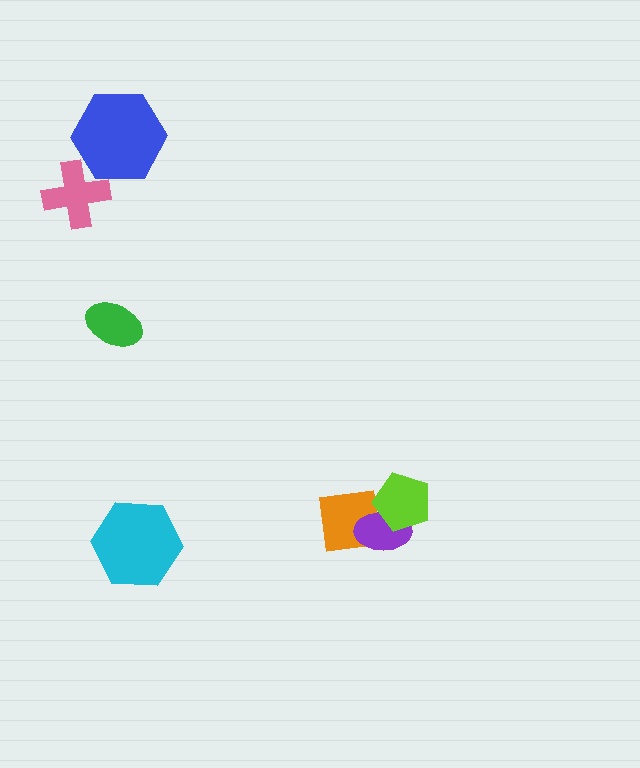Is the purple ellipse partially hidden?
Yes, it is partially covered by another shape.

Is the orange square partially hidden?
Yes, it is partially covered by another shape.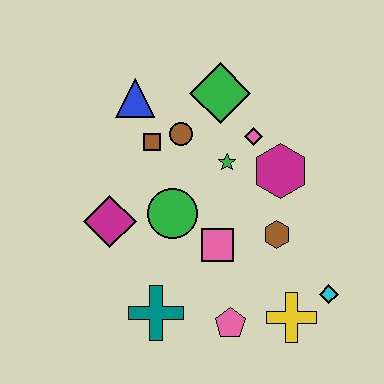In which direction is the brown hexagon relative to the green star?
The brown hexagon is below the green star.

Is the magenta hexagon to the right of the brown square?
Yes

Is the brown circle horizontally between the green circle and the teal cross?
No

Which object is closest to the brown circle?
The brown square is closest to the brown circle.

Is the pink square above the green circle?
No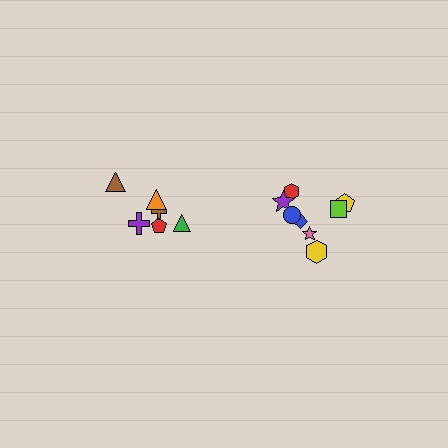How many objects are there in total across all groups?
There are 14 objects.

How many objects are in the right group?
There are 8 objects.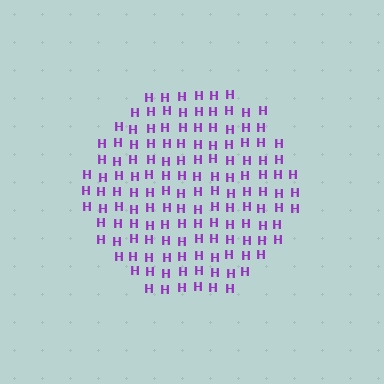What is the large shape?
The large shape is a circle.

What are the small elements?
The small elements are letter H's.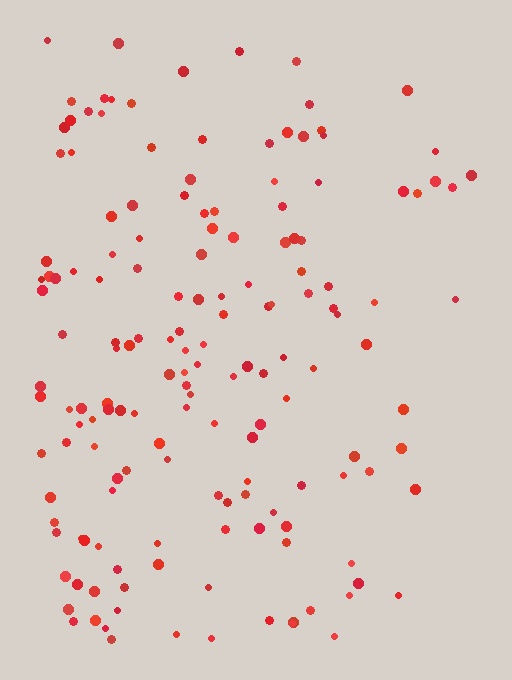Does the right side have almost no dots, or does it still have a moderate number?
Still a moderate number, just noticeably fewer than the left.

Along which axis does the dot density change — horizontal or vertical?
Horizontal.